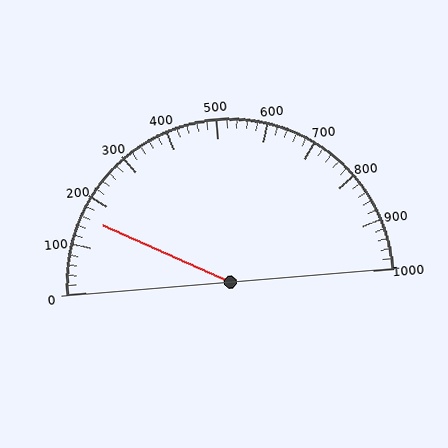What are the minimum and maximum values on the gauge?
The gauge ranges from 0 to 1000.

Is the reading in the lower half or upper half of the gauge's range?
The reading is in the lower half of the range (0 to 1000).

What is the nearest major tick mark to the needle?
The nearest major tick mark is 200.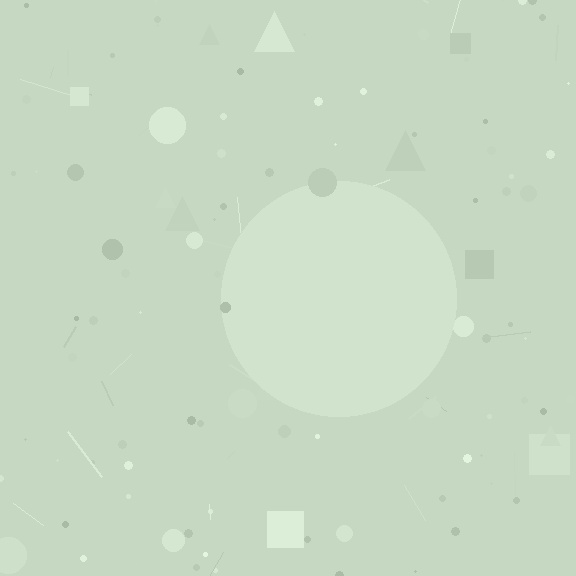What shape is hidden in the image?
A circle is hidden in the image.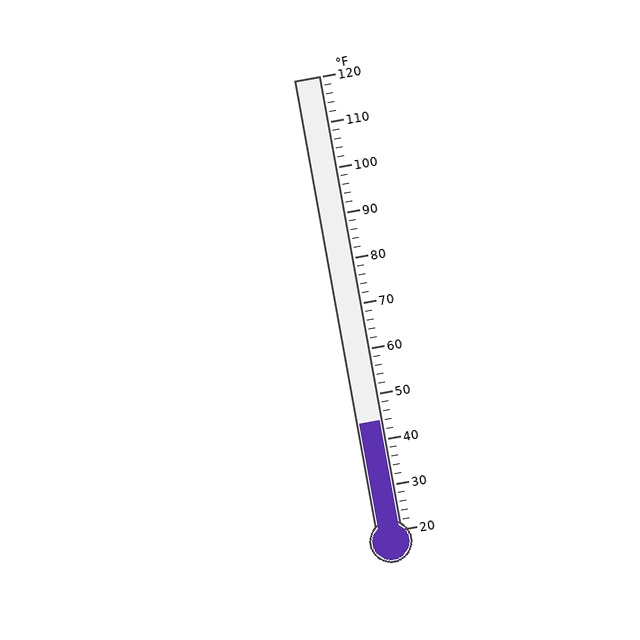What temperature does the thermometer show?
The thermometer shows approximately 44°F.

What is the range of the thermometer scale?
The thermometer scale ranges from 20°F to 120°F.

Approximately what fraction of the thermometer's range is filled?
The thermometer is filled to approximately 25% of its range.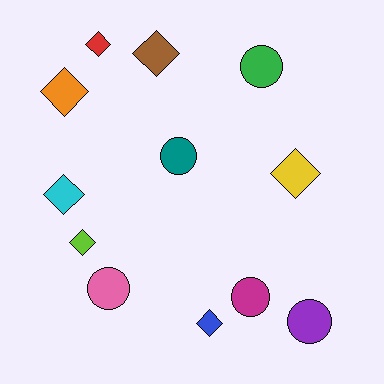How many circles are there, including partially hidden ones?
There are 5 circles.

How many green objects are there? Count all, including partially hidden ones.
There is 1 green object.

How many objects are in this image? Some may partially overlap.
There are 12 objects.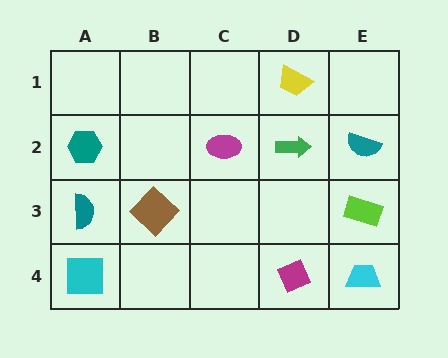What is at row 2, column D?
A green arrow.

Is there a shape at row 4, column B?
No, that cell is empty.